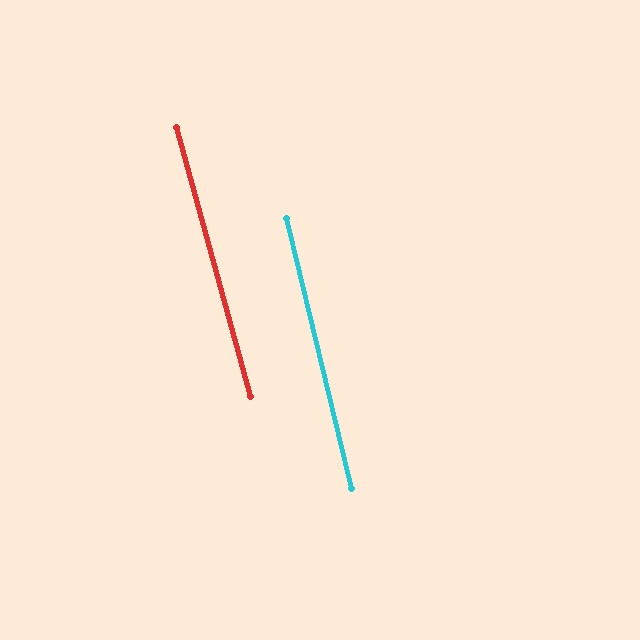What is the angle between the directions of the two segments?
Approximately 2 degrees.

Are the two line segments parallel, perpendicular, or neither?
Parallel — their directions differ by only 1.8°.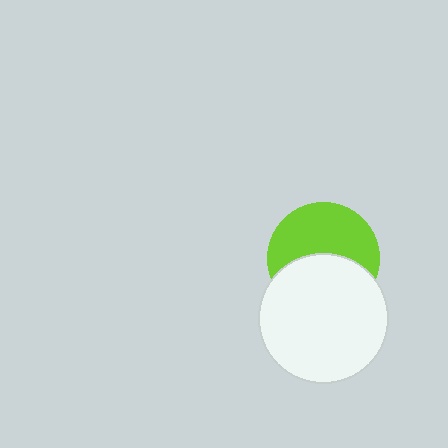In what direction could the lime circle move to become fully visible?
The lime circle could move up. That would shift it out from behind the white circle entirely.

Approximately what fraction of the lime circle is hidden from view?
Roughly 46% of the lime circle is hidden behind the white circle.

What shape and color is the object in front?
The object in front is a white circle.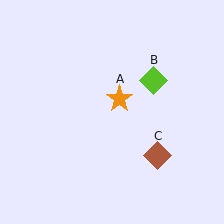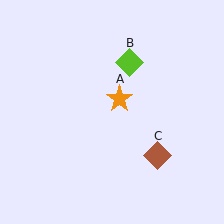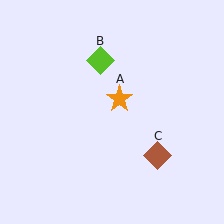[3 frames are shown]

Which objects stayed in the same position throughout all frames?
Orange star (object A) and brown diamond (object C) remained stationary.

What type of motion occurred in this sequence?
The lime diamond (object B) rotated counterclockwise around the center of the scene.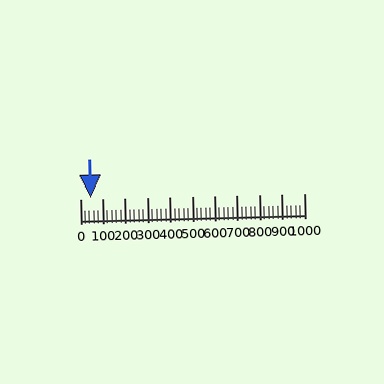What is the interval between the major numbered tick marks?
The major tick marks are spaced 100 units apart.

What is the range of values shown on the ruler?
The ruler shows values from 0 to 1000.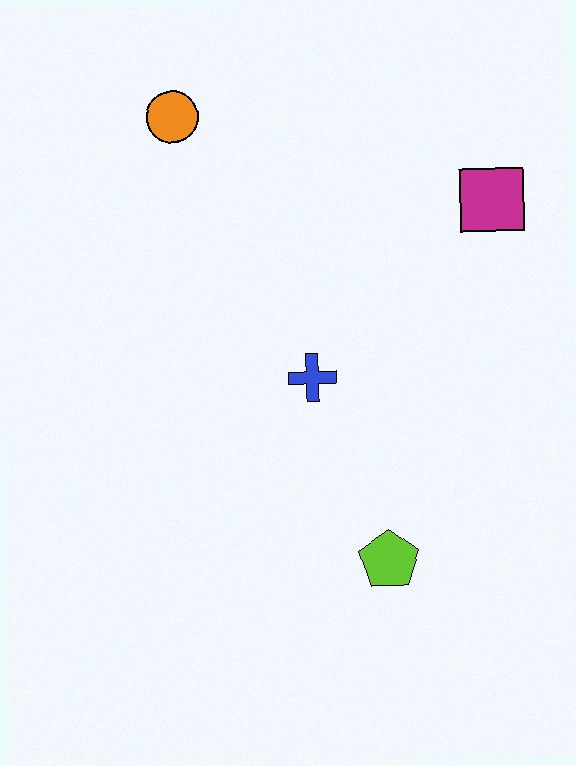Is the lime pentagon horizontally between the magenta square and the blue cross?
Yes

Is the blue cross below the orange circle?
Yes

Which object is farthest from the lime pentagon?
The orange circle is farthest from the lime pentagon.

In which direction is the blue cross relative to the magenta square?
The blue cross is to the left of the magenta square.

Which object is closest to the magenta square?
The blue cross is closest to the magenta square.